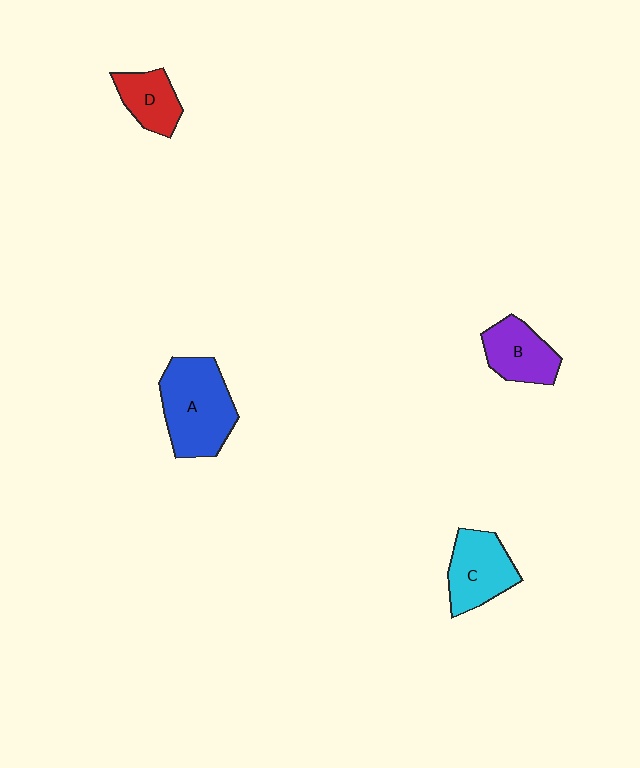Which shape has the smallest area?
Shape D (red).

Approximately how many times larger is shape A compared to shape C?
Approximately 1.4 times.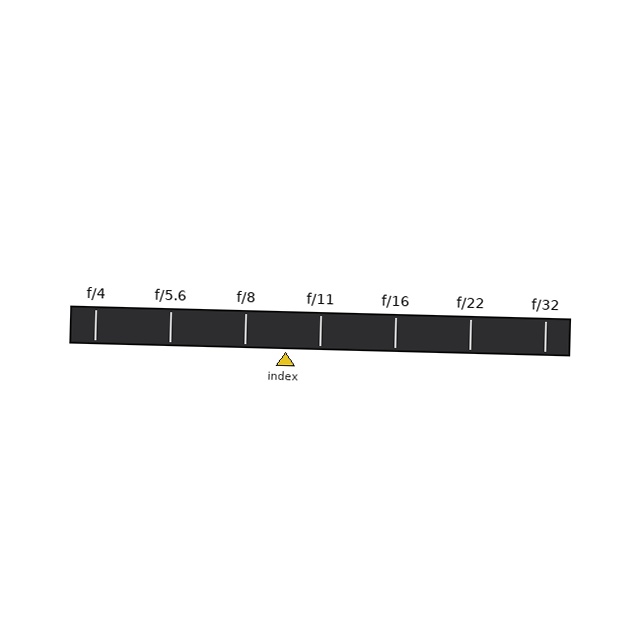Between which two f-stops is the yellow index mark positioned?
The index mark is between f/8 and f/11.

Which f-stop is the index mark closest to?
The index mark is closest to f/11.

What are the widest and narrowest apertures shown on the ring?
The widest aperture shown is f/4 and the narrowest is f/32.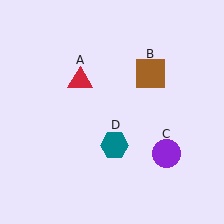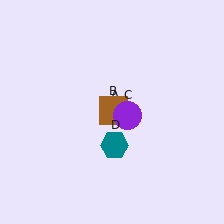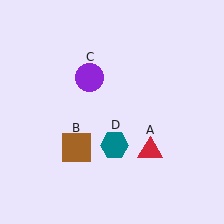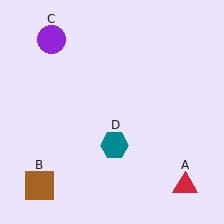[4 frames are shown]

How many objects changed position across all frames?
3 objects changed position: red triangle (object A), brown square (object B), purple circle (object C).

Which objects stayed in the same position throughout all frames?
Teal hexagon (object D) remained stationary.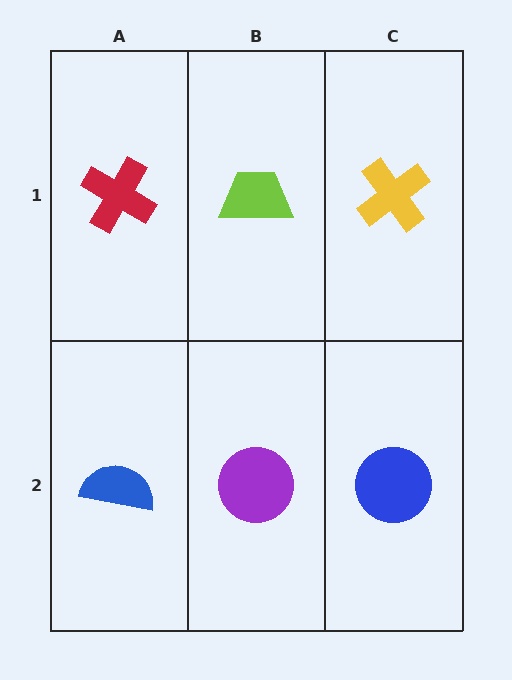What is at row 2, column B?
A purple circle.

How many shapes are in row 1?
3 shapes.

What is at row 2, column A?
A blue semicircle.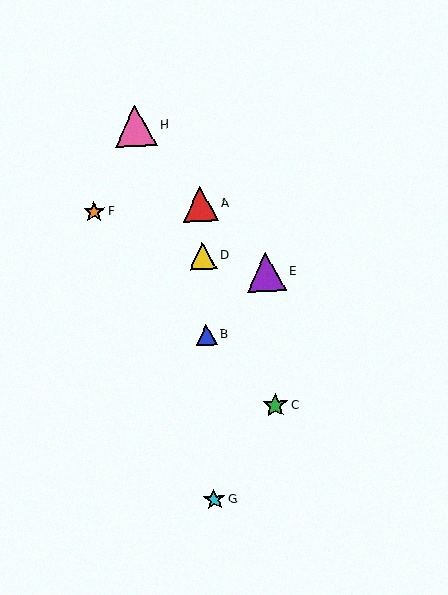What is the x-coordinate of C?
Object C is at x≈275.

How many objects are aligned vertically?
4 objects (A, B, D, G) are aligned vertically.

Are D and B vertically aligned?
Yes, both are at x≈203.